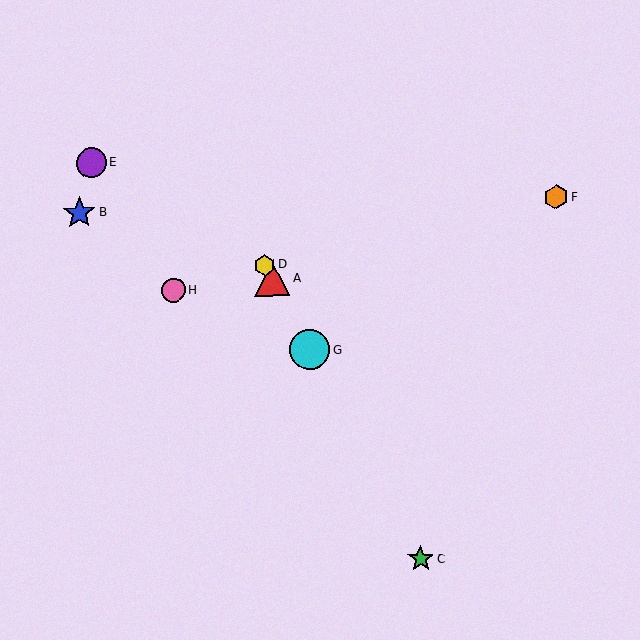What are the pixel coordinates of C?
Object C is at (421, 559).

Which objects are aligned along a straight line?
Objects A, C, D, G are aligned along a straight line.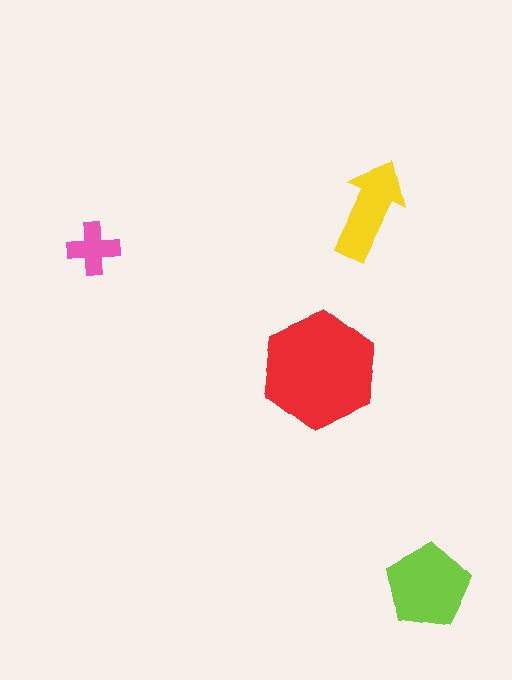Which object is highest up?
The yellow arrow is topmost.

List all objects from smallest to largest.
The pink cross, the yellow arrow, the lime pentagon, the red hexagon.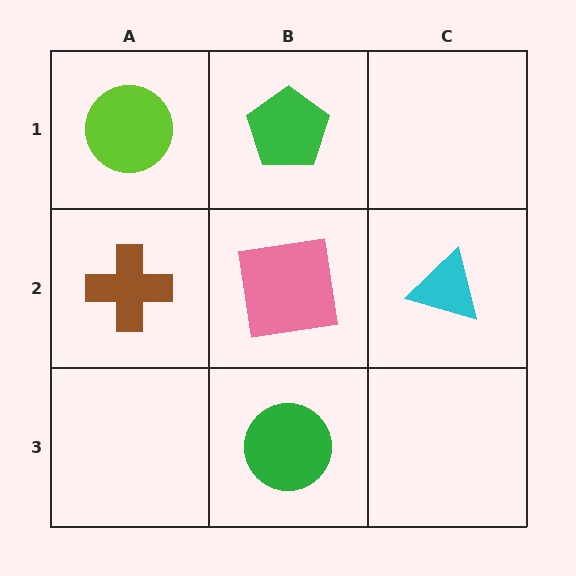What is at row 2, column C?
A cyan triangle.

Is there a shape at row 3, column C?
No, that cell is empty.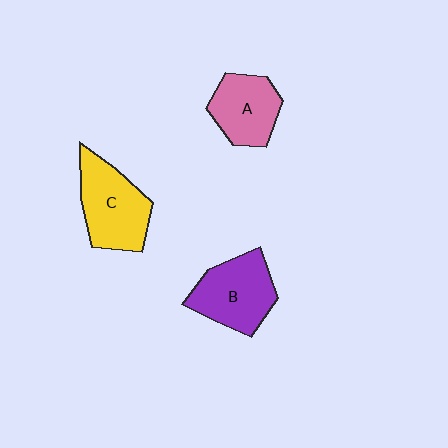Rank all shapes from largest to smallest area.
From largest to smallest: C (yellow), B (purple), A (pink).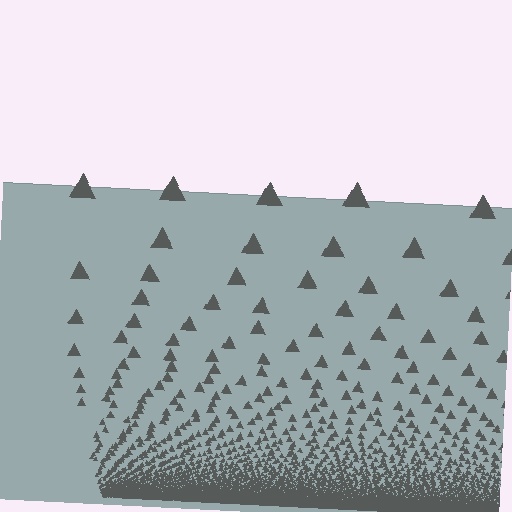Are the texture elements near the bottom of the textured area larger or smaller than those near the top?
Smaller. The gradient is inverted — elements near the bottom are smaller and denser.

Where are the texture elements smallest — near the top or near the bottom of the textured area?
Near the bottom.